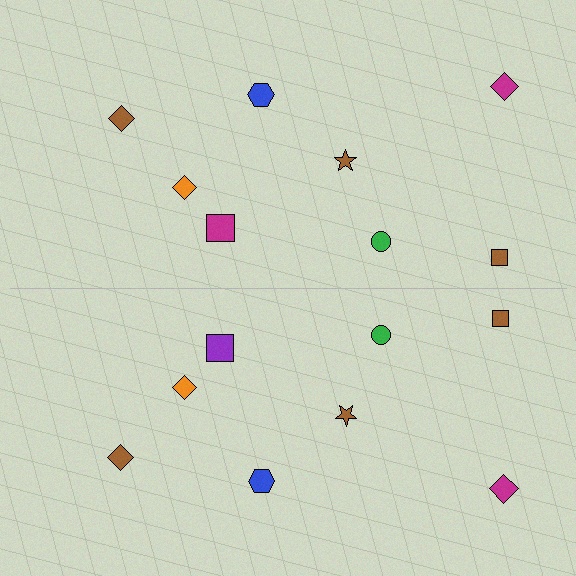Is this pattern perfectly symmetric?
No, the pattern is not perfectly symmetric. The purple square on the bottom side breaks the symmetry — its mirror counterpart is magenta.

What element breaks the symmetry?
The purple square on the bottom side breaks the symmetry — its mirror counterpart is magenta.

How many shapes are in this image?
There are 16 shapes in this image.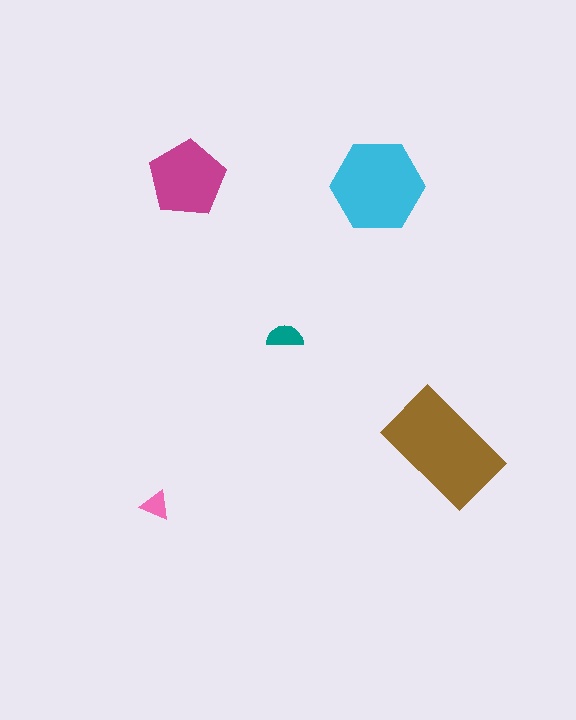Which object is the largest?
The brown rectangle.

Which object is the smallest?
The pink triangle.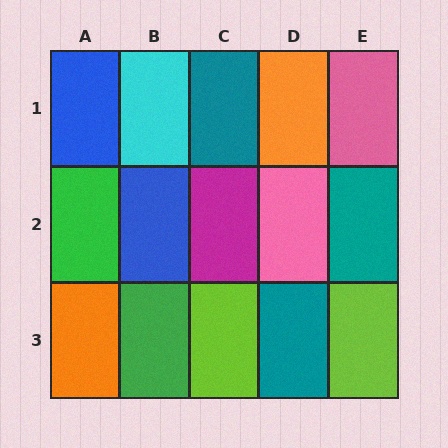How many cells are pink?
2 cells are pink.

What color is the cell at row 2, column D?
Pink.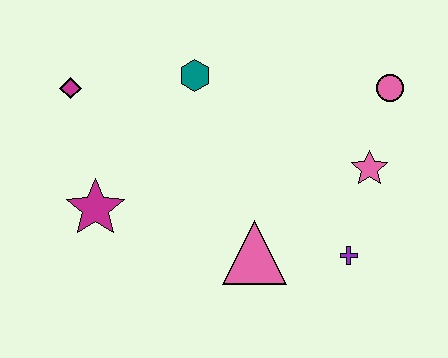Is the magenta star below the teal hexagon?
Yes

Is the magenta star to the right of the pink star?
No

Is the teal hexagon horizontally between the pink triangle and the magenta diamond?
Yes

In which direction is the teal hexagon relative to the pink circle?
The teal hexagon is to the left of the pink circle.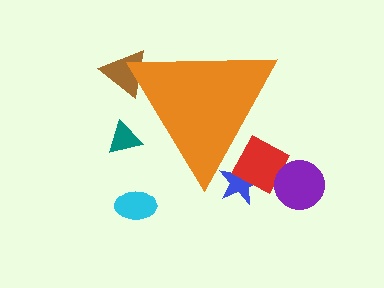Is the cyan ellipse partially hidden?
No, the cyan ellipse is fully visible.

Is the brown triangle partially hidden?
Yes, the brown triangle is partially hidden behind the orange triangle.